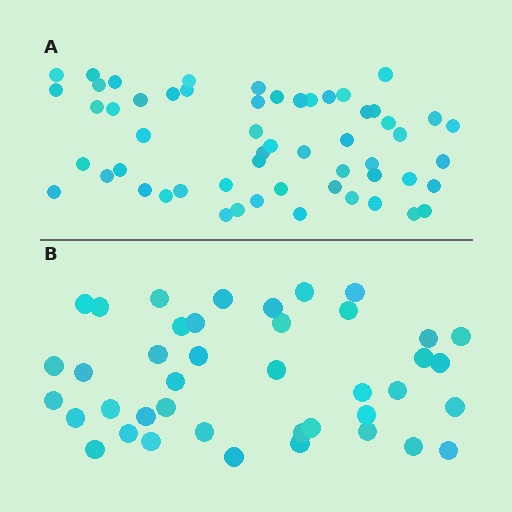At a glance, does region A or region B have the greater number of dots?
Region A (the top region) has more dots.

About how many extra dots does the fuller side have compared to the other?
Region A has approximately 15 more dots than region B.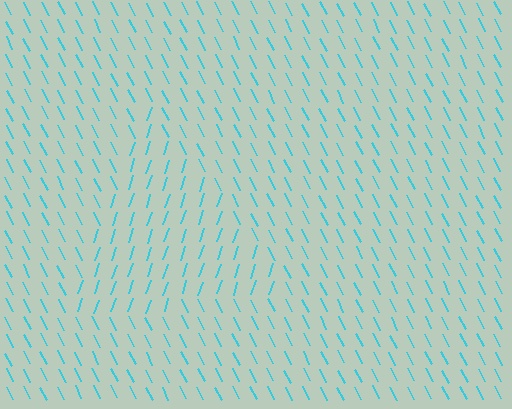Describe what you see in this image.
The image is filled with small cyan line segments. A triangle region in the image has lines oriented differently from the surrounding lines, creating a visible texture boundary.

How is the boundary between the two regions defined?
The boundary is defined purely by a change in line orientation (approximately 45 degrees difference). All lines are the same color and thickness.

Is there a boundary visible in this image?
Yes, there is a texture boundary formed by a change in line orientation.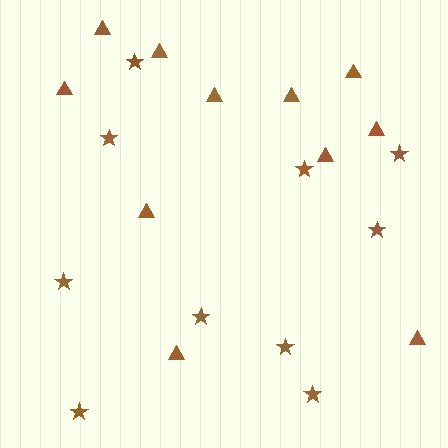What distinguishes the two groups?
There are 2 groups: one group of triangles (11) and one group of stars (10).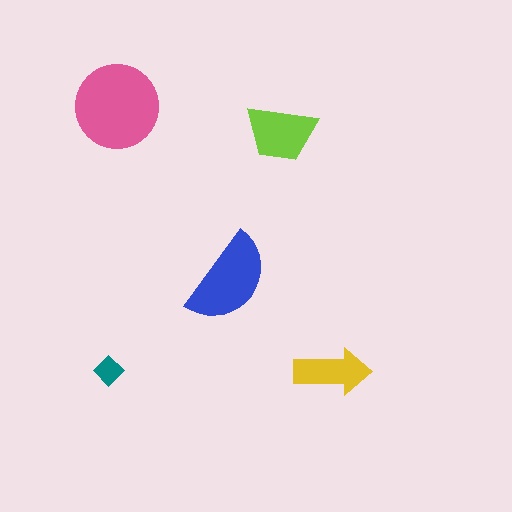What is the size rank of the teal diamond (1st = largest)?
5th.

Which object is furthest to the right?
The yellow arrow is rightmost.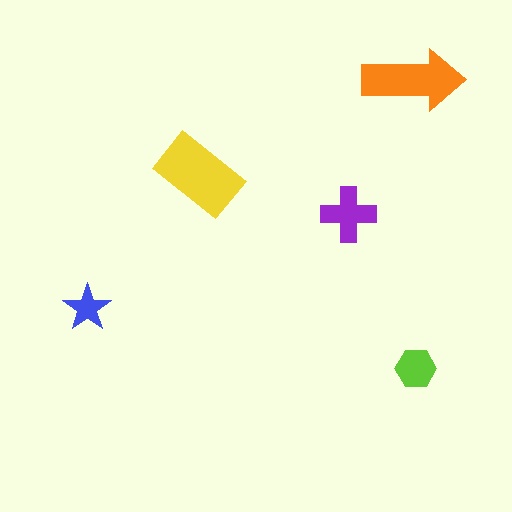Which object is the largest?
The yellow rectangle.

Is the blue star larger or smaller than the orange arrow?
Smaller.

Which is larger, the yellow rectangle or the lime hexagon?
The yellow rectangle.